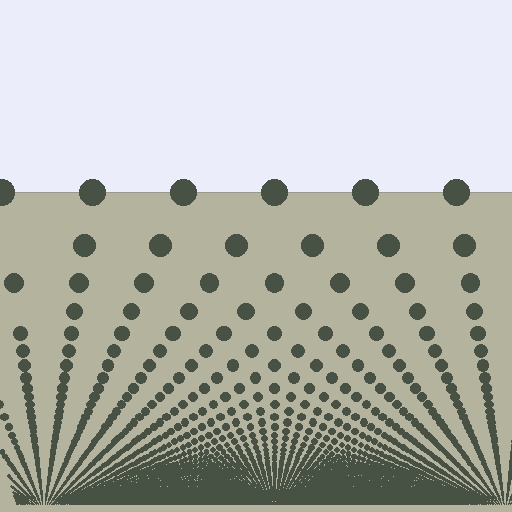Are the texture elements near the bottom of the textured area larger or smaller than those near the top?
Smaller. The gradient is inverted — elements near the bottom are smaller and denser.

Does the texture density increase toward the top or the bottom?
Density increases toward the bottom.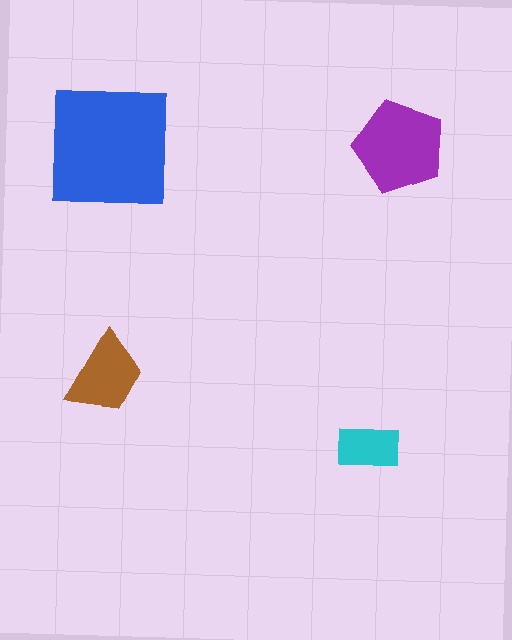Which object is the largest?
The blue square.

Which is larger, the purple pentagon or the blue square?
The blue square.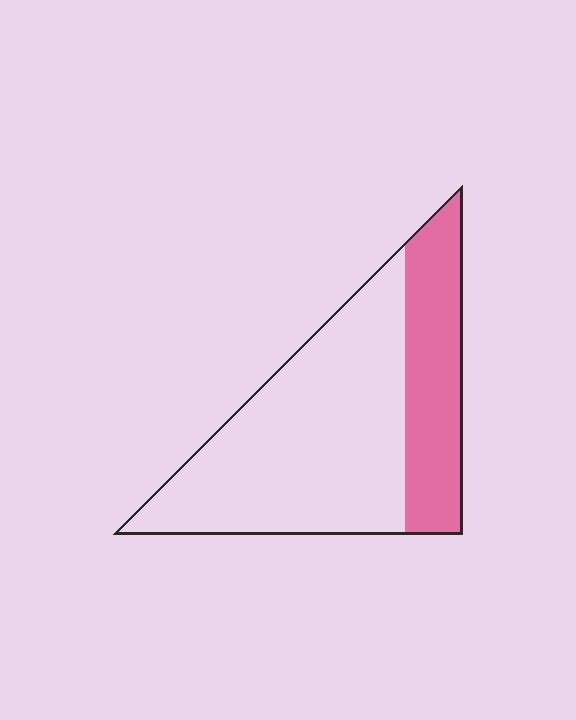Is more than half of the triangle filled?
No.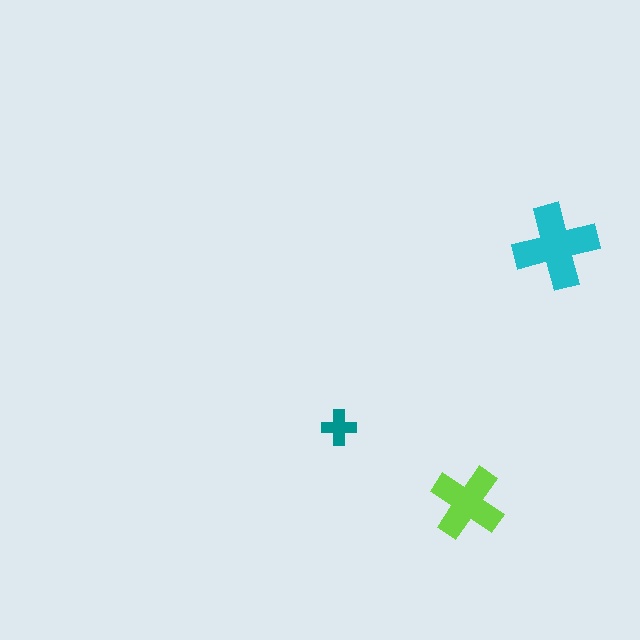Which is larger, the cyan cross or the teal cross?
The cyan one.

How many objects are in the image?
There are 3 objects in the image.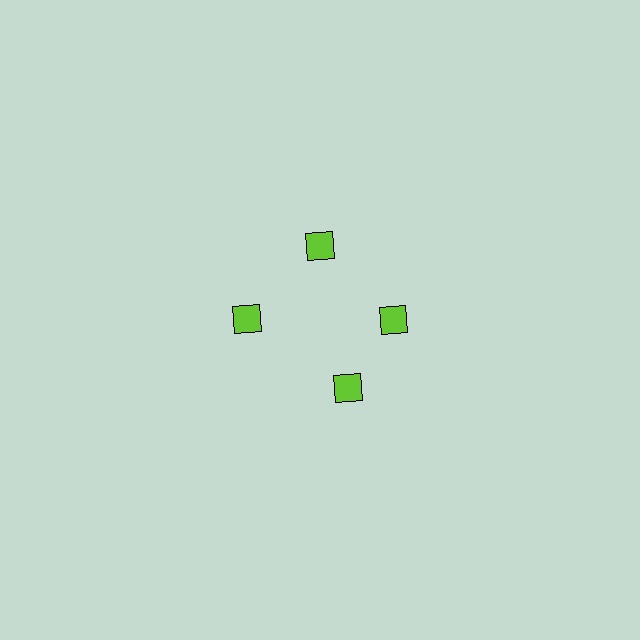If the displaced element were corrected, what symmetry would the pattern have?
It would have 4-fold rotational symmetry — the pattern would map onto itself every 90 degrees.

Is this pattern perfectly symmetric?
No. The 4 lime diamonds are arranged in a ring, but one element near the 6 o'clock position is rotated out of alignment along the ring, breaking the 4-fold rotational symmetry.